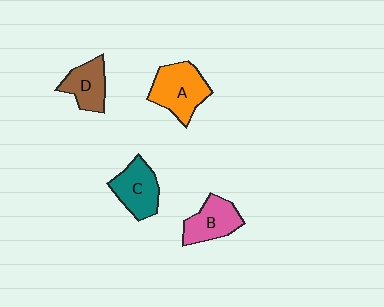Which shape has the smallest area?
Shape D (brown).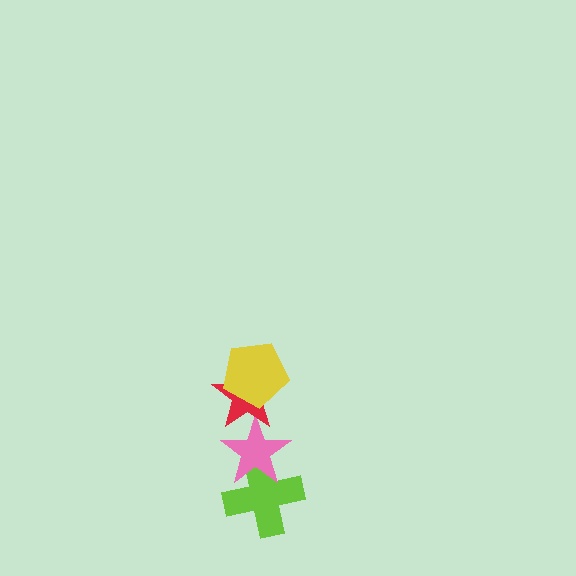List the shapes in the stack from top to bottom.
From top to bottom: the yellow pentagon, the red star, the pink star, the lime cross.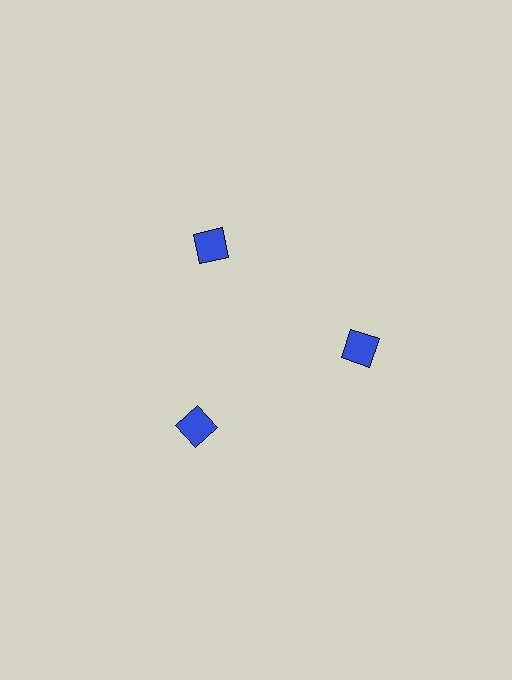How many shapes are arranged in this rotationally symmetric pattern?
There are 3 shapes, arranged in 3 groups of 1.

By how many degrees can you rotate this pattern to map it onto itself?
The pattern maps onto itself every 120 degrees of rotation.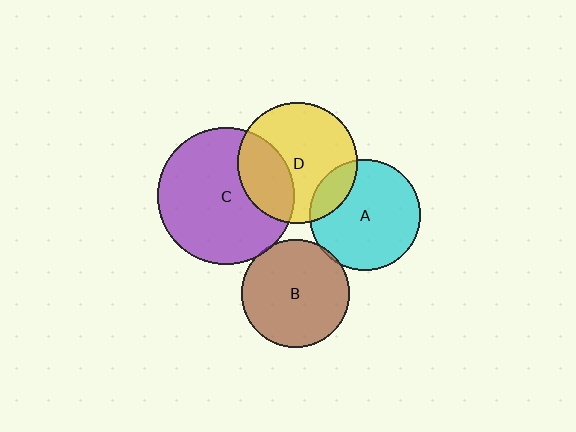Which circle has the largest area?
Circle C (purple).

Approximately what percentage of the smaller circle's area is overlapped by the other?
Approximately 5%.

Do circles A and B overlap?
Yes.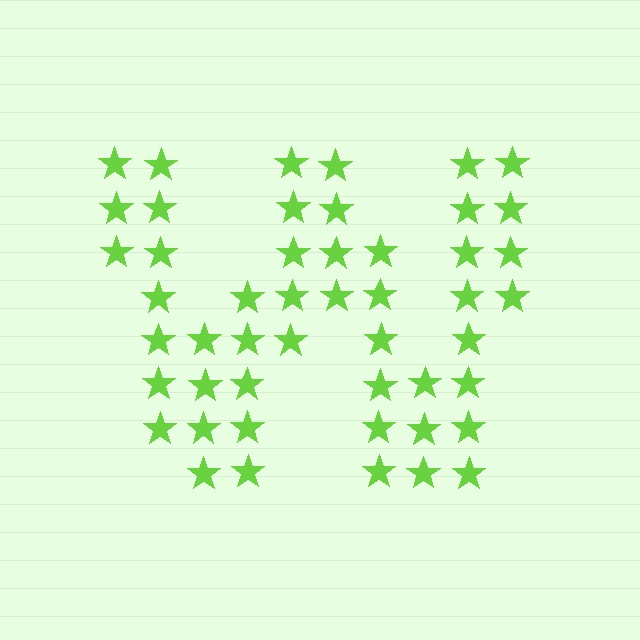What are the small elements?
The small elements are stars.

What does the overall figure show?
The overall figure shows the letter W.